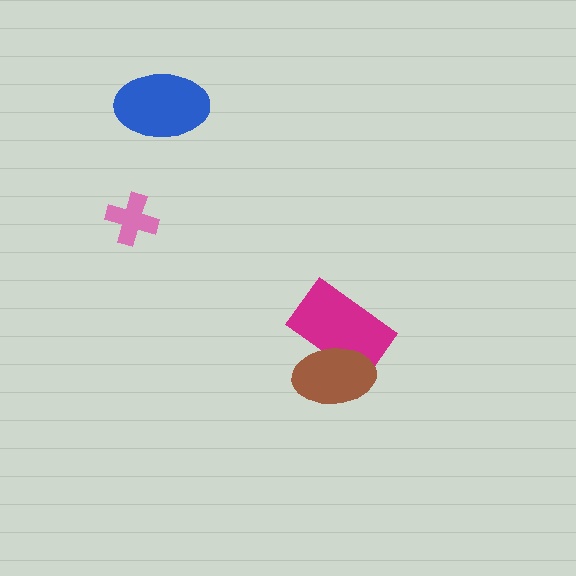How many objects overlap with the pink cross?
0 objects overlap with the pink cross.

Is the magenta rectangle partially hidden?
Yes, it is partially covered by another shape.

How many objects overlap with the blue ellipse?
0 objects overlap with the blue ellipse.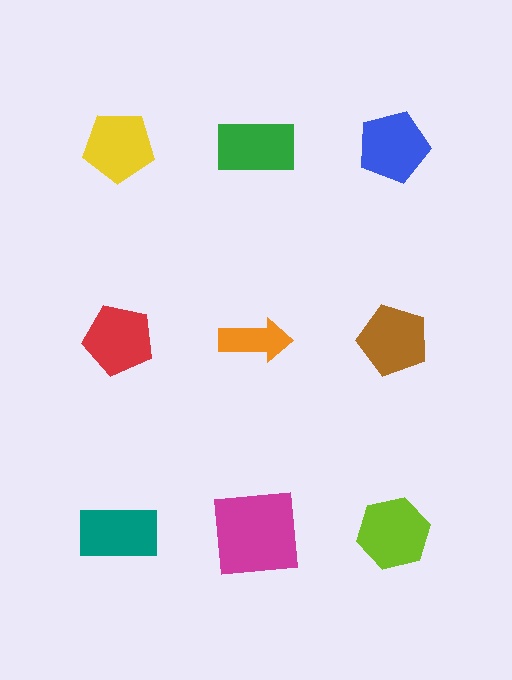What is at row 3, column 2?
A magenta square.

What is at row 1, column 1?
A yellow pentagon.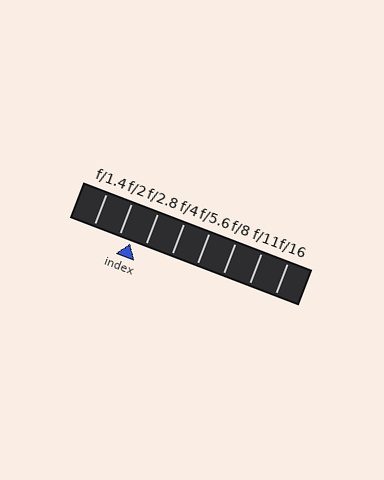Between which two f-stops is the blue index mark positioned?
The index mark is between f/2 and f/2.8.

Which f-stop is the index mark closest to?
The index mark is closest to f/2.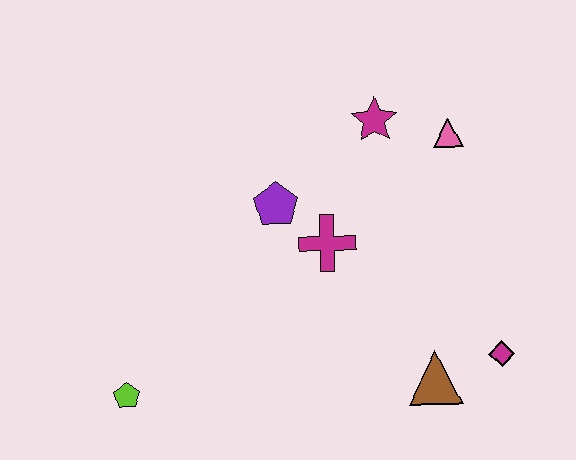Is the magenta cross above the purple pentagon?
No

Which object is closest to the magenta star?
The pink triangle is closest to the magenta star.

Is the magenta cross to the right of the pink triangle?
No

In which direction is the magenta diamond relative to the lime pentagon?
The magenta diamond is to the right of the lime pentagon.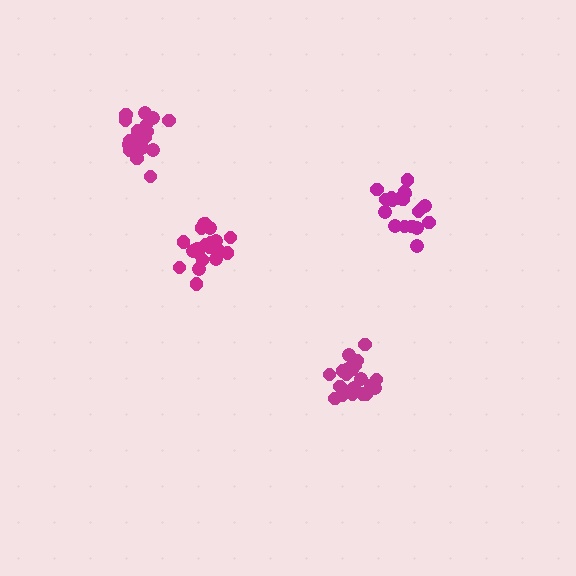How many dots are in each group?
Group 1: 21 dots, Group 2: 20 dots, Group 3: 19 dots, Group 4: 20 dots (80 total).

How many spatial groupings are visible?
There are 4 spatial groupings.